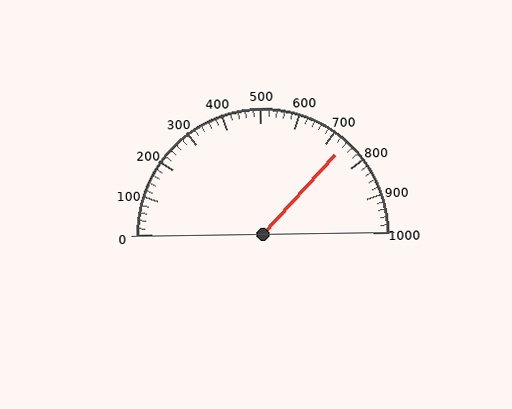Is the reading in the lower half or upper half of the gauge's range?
The reading is in the upper half of the range (0 to 1000).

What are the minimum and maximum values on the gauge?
The gauge ranges from 0 to 1000.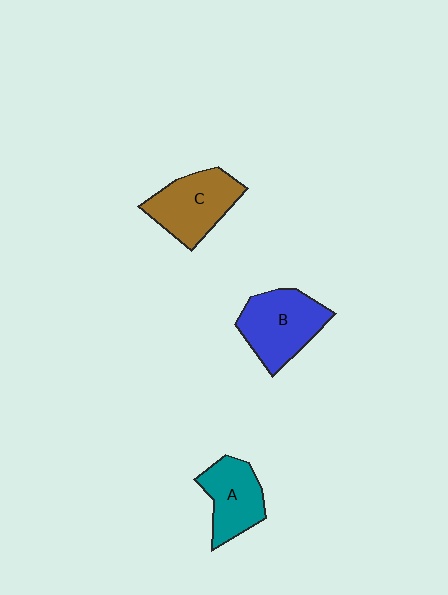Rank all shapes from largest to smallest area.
From largest to smallest: B (blue), C (brown), A (teal).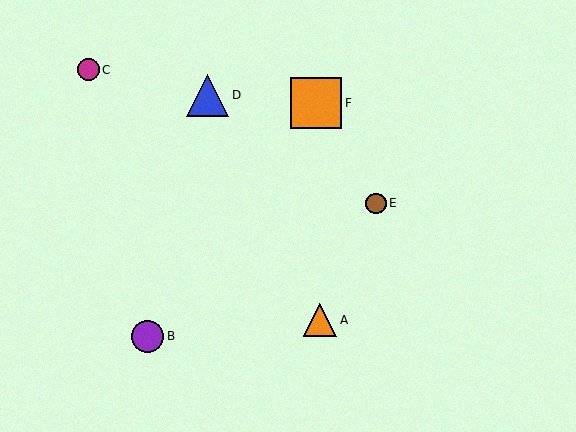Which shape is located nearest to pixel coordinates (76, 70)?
The magenta circle (labeled C) at (88, 70) is nearest to that location.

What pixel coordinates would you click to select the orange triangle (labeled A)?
Click at (320, 320) to select the orange triangle A.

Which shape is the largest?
The orange square (labeled F) is the largest.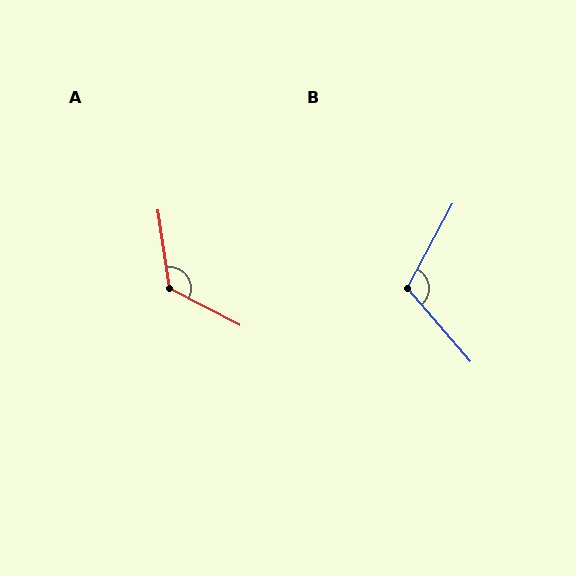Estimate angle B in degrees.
Approximately 111 degrees.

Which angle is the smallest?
B, at approximately 111 degrees.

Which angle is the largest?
A, at approximately 125 degrees.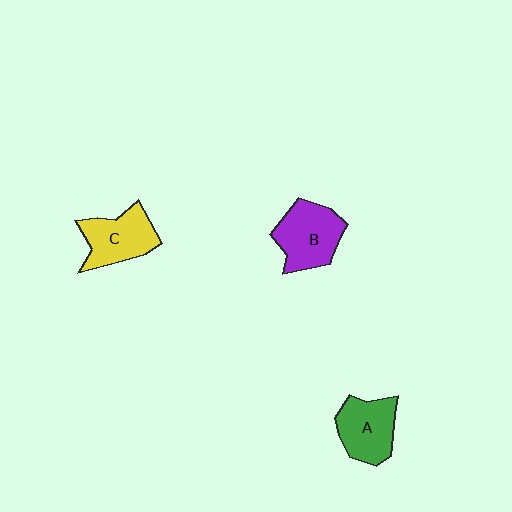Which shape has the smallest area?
Shape A (green).